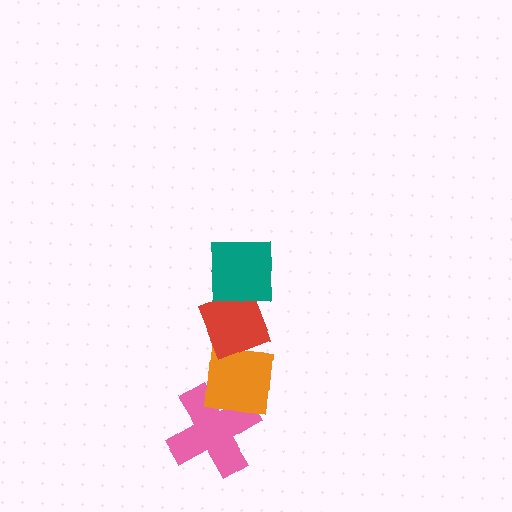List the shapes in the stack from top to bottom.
From top to bottom: the teal square, the red diamond, the orange square, the pink cross.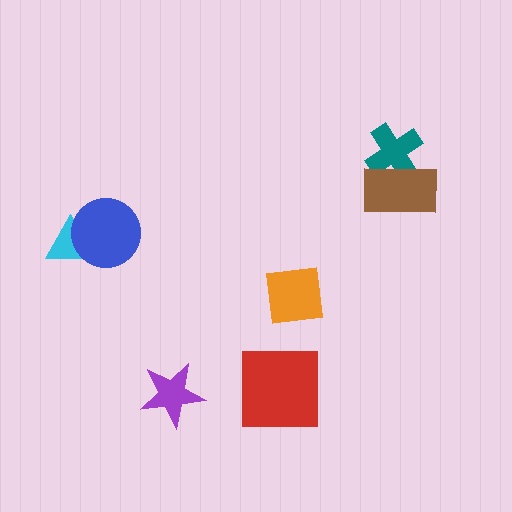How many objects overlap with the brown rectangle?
1 object overlaps with the brown rectangle.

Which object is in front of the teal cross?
The brown rectangle is in front of the teal cross.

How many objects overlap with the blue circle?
1 object overlaps with the blue circle.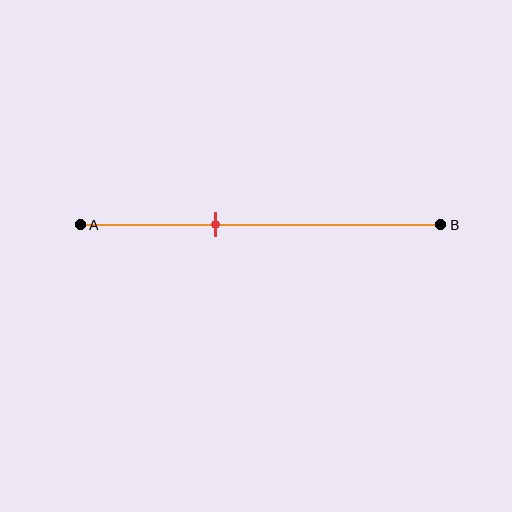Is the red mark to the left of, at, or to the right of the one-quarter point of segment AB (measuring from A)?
The red mark is to the right of the one-quarter point of segment AB.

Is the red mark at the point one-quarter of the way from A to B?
No, the mark is at about 40% from A, not at the 25% one-quarter point.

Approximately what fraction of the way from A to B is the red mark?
The red mark is approximately 40% of the way from A to B.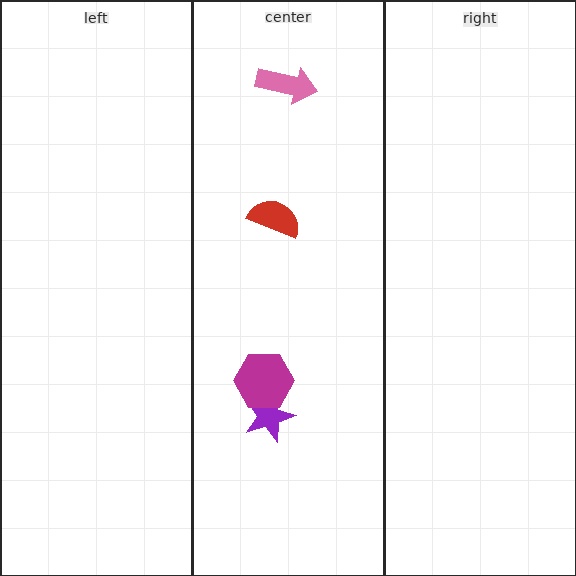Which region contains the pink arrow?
The center region.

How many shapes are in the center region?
4.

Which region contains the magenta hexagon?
The center region.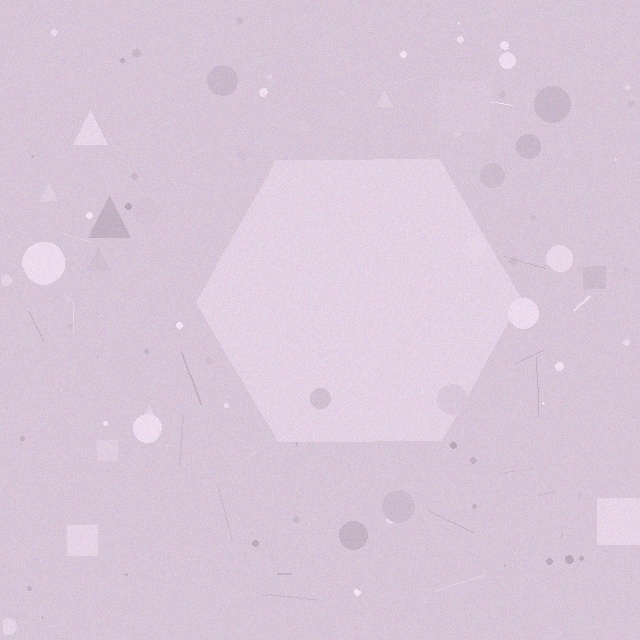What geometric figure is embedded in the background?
A hexagon is embedded in the background.